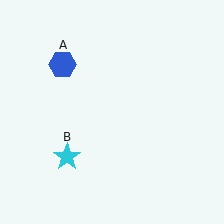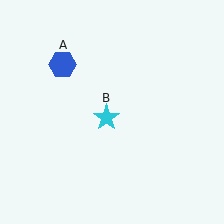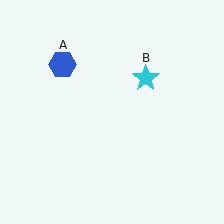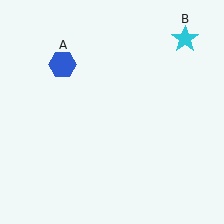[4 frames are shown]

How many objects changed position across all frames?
1 object changed position: cyan star (object B).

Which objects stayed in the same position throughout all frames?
Blue hexagon (object A) remained stationary.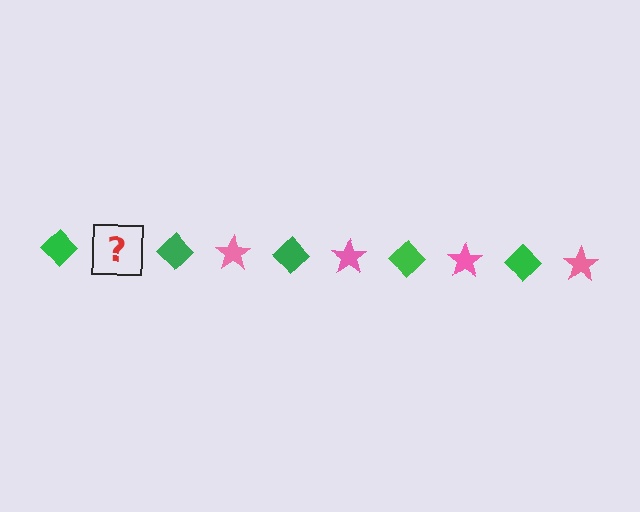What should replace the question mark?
The question mark should be replaced with a pink star.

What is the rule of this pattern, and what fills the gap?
The rule is that the pattern alternates between green diamond and pink star. The gap should be filled with a pink star.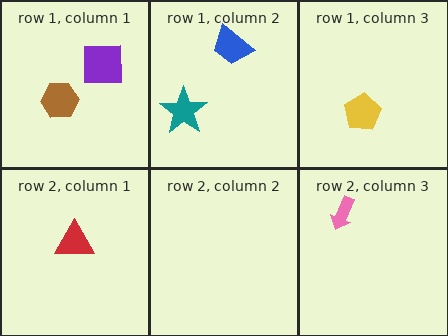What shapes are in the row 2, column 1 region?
The red triangle.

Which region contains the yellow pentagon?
The row 1, column 3 region.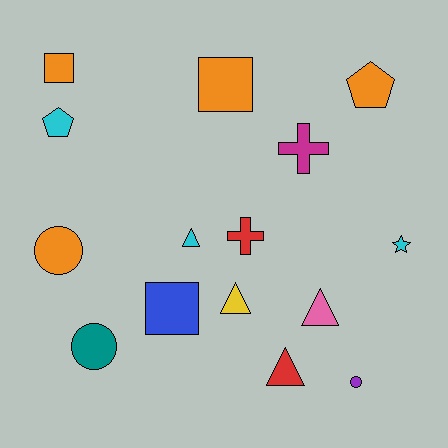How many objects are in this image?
There are 15 objects.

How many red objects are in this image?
There are 2 red objects.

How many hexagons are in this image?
There are no hexagons.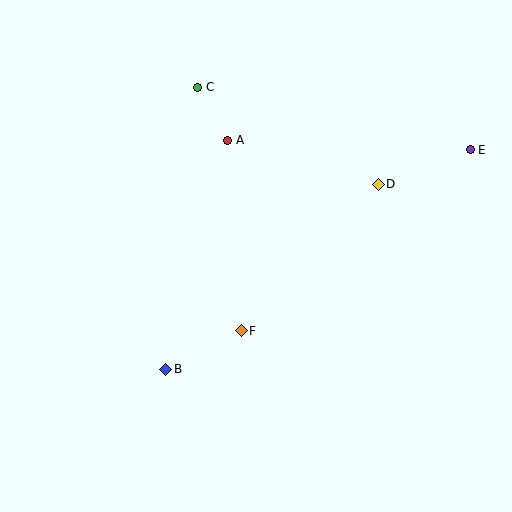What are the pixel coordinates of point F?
Point F is at (241, 331).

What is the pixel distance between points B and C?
The distance between B and C is 284 pixels.